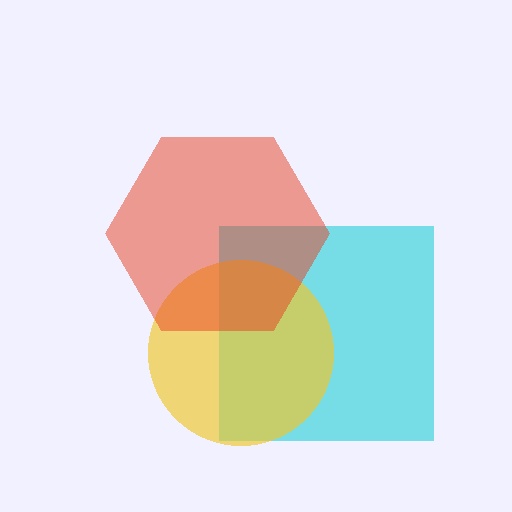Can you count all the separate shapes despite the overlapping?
Yes, there are 3 separate shapes.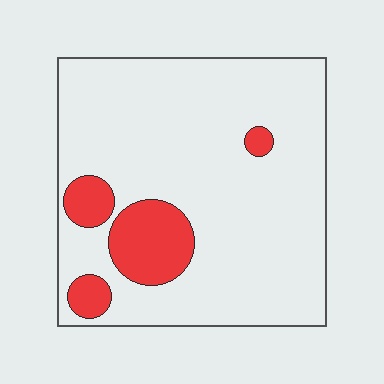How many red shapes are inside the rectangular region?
4.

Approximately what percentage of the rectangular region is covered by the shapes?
Approximately 15%.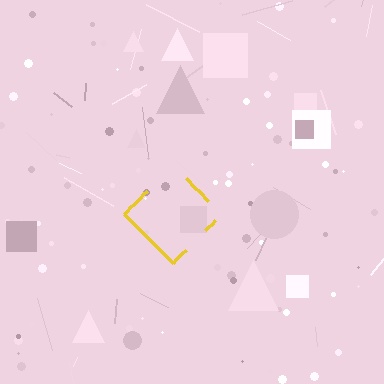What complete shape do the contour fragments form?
The contour fragments form a diamond.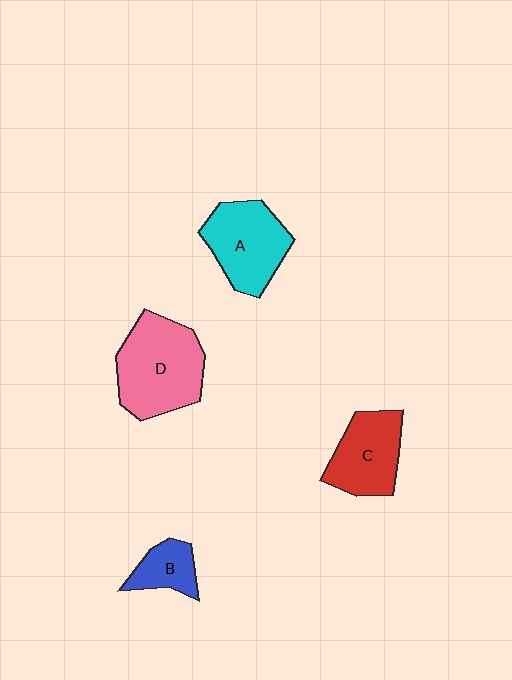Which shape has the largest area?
Shape D (pink).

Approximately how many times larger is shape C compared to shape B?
Approximately 1.8 times.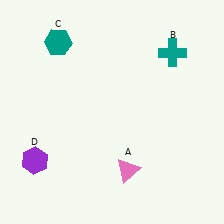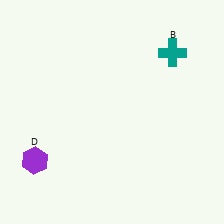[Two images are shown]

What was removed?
The teal hexagon (C), the pink triangle (A) were removed in Image 2.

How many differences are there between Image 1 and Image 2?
There are 2 differences between the two images.